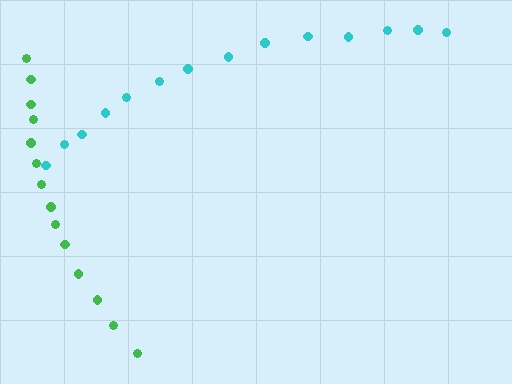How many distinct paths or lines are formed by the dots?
There are 2 distinct paths.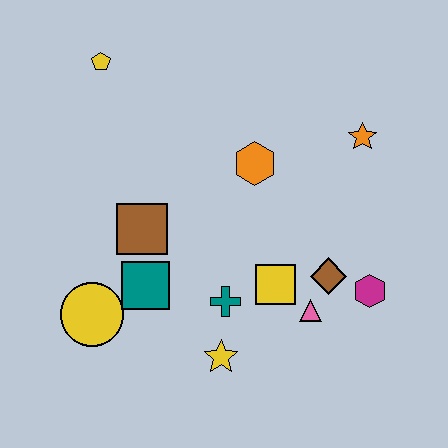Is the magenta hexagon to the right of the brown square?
Yes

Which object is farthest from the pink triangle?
The yellow pentagon is farthest from the pink triangle.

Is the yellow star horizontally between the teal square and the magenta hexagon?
Yes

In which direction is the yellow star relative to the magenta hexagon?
The yellow star is to the left of the magenta hexagon.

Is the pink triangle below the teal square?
Yes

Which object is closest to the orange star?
The orange hexagon is closest to the orange star.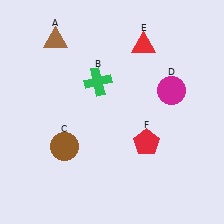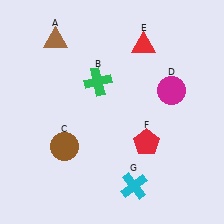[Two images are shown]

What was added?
A cyan cross (G) was added in Image 2.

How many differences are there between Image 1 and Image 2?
There is 1 difference between the two images.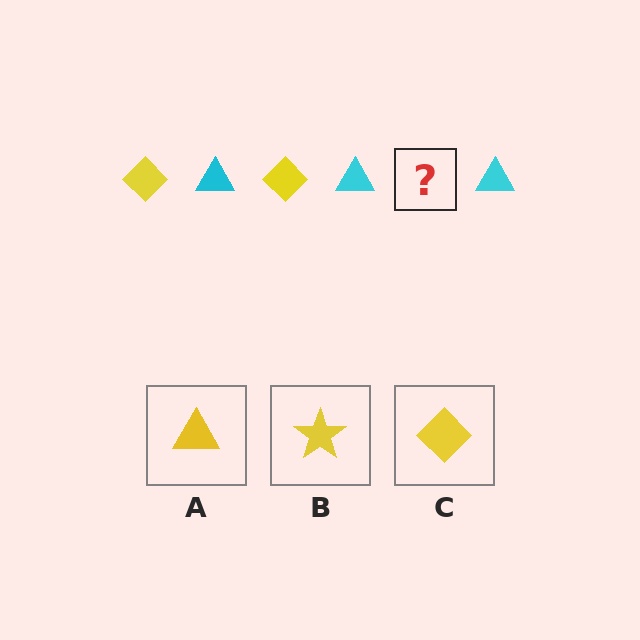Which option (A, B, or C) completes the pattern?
C.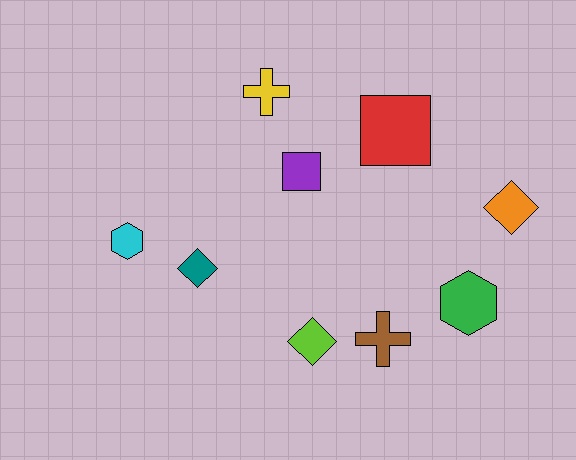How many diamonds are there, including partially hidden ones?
There are 3 diamonds.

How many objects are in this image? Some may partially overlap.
There are 9 objects.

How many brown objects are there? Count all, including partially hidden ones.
There is 1 brown object.